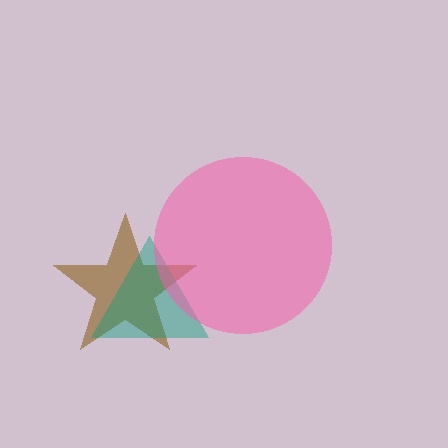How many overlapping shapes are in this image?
There are 3 overlapping shapes in the image.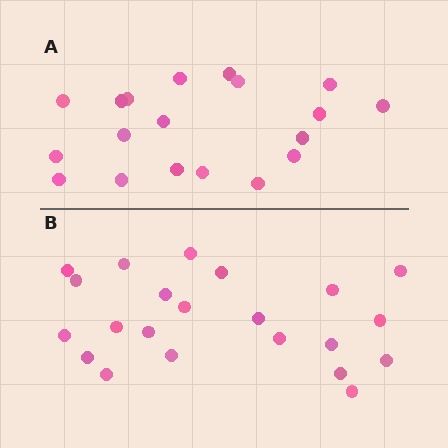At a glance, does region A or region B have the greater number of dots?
Region B (the bottom region) has more dots.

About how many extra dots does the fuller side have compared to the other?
Region B has just a few more — roughly 2 or 3 more dots than region A.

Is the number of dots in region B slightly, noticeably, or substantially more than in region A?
Region B has only slightly more — the two regions are fairly close. The ratio is roughly 1.2 to 1.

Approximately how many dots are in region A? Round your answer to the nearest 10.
About 20 dots. (The exact count is 19, which rounds to 20.)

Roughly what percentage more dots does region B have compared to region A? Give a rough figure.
About 15% more.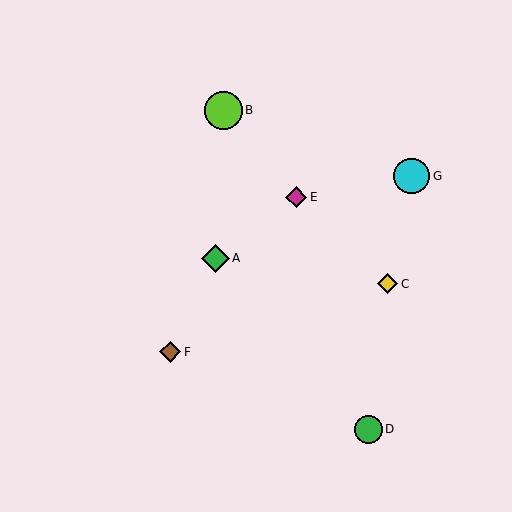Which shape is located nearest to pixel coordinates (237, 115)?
The lime circle (labeled B) at (224, 110) is nearest to that location.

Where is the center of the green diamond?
The center of the green diamond is at (215, 258).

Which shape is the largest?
The lime circle (labeled B) is the largest.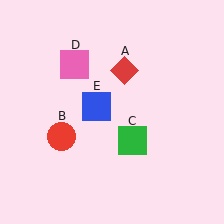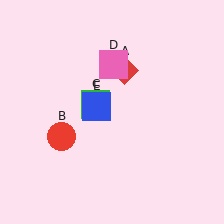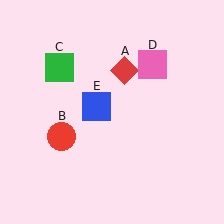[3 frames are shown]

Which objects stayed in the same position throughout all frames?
Red diamond (object A) and red circle (object B) and blue square (object E) remained stationary.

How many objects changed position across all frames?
2 objects changed position: green square (object C), pink square (object D).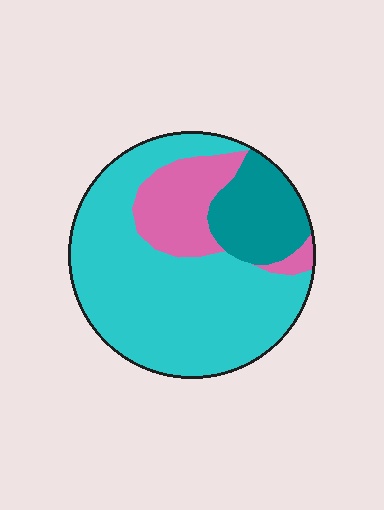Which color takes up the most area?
Cyan, at roughly 65%.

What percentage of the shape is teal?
Teal takes up about one sixth (1/6) of the shape.